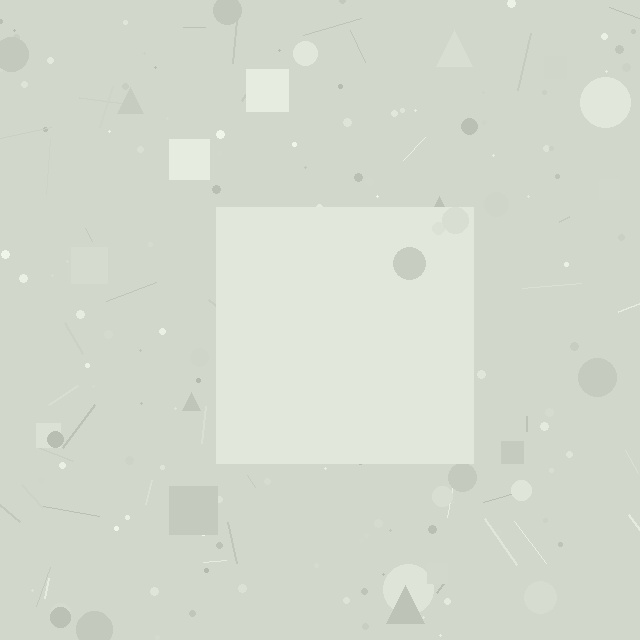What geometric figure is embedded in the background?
A square is embedded in the background.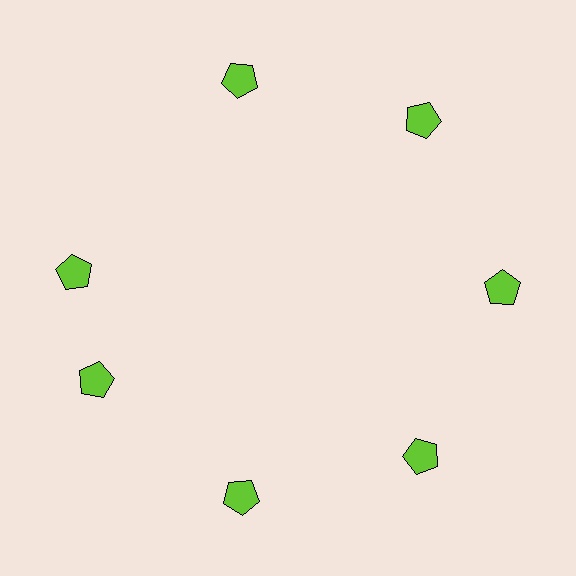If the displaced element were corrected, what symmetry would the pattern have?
It would have 7-fold rotational symmetry — the pattern would map onto itself every 51 degrees.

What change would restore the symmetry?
The symmetry would be restored by rotating it back into even spacing with its neighbors so that all 7 pentagons sit at equal angles and equal distance from the center.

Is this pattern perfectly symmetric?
No. The 7 lime pentagons are arranged in a ring, but one element near the 10 o'clock position is rotated out of alignment along the ring, breaking the 7-fold rotational symmetry.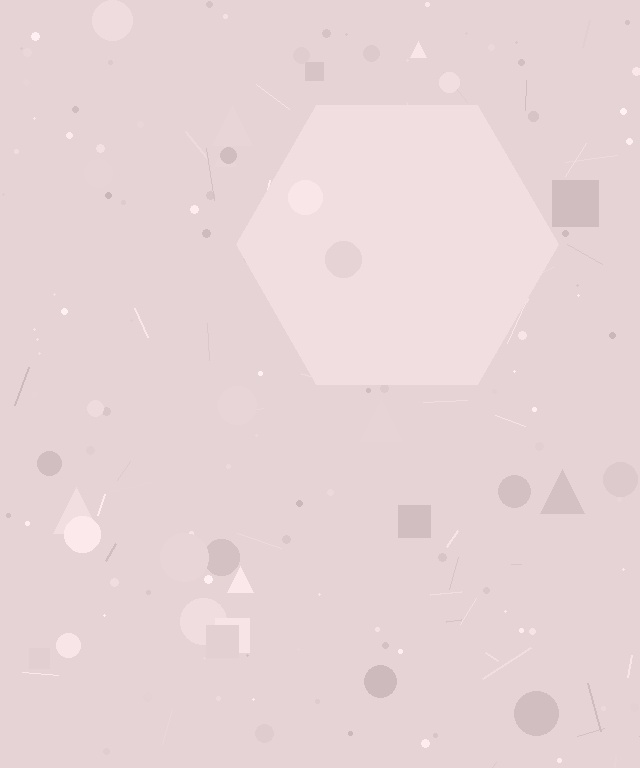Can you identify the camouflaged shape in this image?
The camouflaged shape is a hexagon.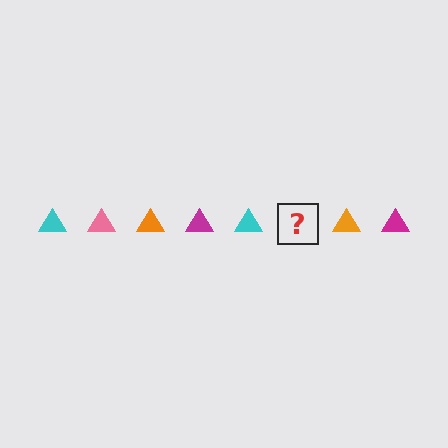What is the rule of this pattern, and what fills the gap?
The rule is that the pattern cycles through cyan, pink, orange, magenta triangles. The gap should be filled with a pink triangle.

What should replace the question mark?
The question mark should be replaced with a pink triangle.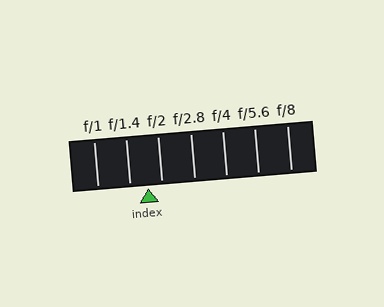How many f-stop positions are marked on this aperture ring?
There are 7 f-stop positions marked.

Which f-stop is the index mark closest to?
The index mark is closest to f/2.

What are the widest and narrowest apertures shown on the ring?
The widest aperture shown is f/1 and the narrowest is f/8.